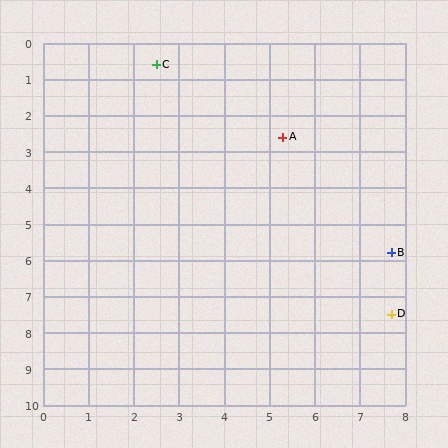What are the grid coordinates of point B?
Point B is at approximately (7.7, 5.8).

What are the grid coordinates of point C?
Point C is at approximately (2.5, 0.6).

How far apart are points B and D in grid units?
Points B and D are about 1.7 grid units apart.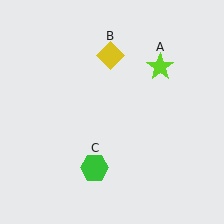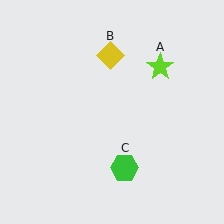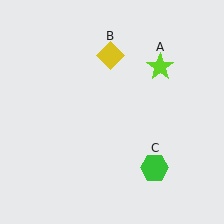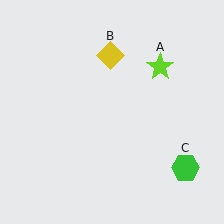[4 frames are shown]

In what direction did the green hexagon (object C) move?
The green hexagon (object C) moved right.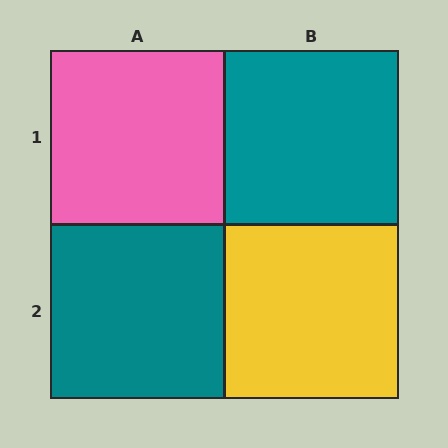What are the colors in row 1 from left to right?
Pink, teal.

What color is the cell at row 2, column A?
Teal.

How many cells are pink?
1 cell is pink.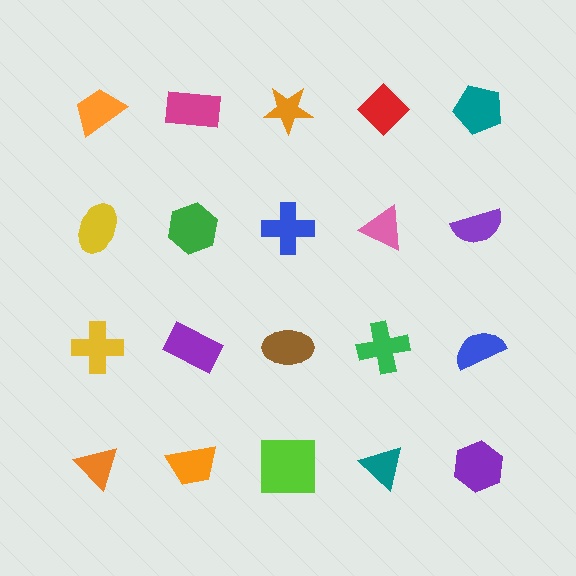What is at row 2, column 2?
A green hexagon.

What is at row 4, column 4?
A teal triangle.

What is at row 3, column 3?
A brown ellipse.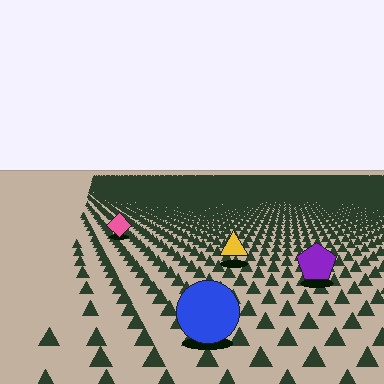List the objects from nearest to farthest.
From nearest to farthest: the blue circle, the purple pentagon, the yellow triangle, the pink diamond.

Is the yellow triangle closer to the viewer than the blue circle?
No. The blue circle is closer — you can tell from the texture gradient: the ground texture is coarser near it.